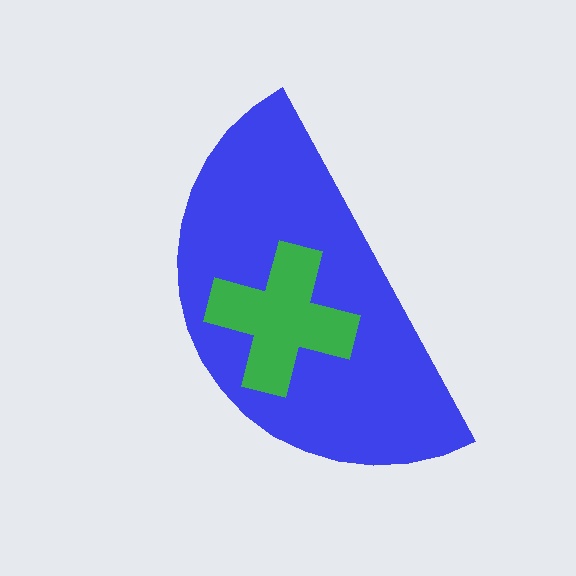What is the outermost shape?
The blue semicircle.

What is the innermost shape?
The green cross.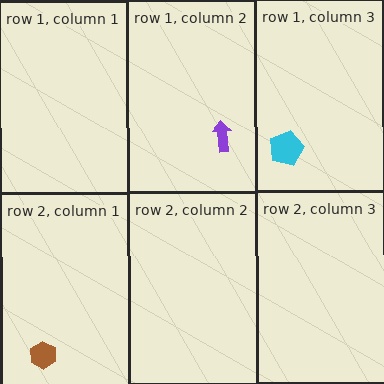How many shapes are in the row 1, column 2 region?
1.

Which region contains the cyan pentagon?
The row 1, column 3 region.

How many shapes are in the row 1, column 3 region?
1.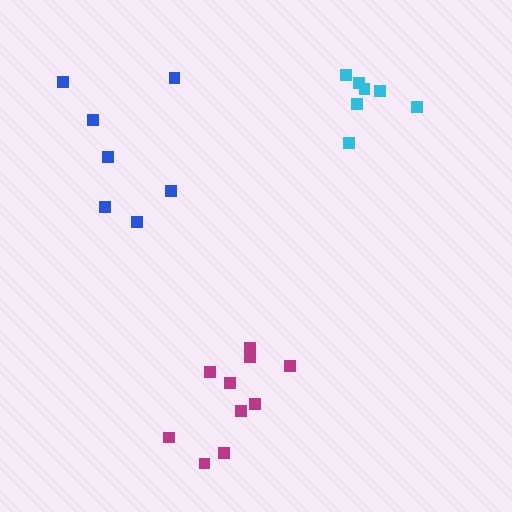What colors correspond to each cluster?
The clusters are colored: blue, magenta, cyan.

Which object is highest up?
The cyan cluster is topmost.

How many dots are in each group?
Group 1: 7 dots, Group 2: 10 dots, Group 3: 7 dots (24 total).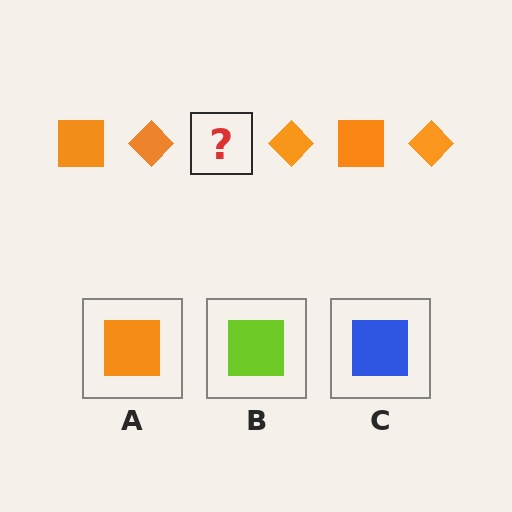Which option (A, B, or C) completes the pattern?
A.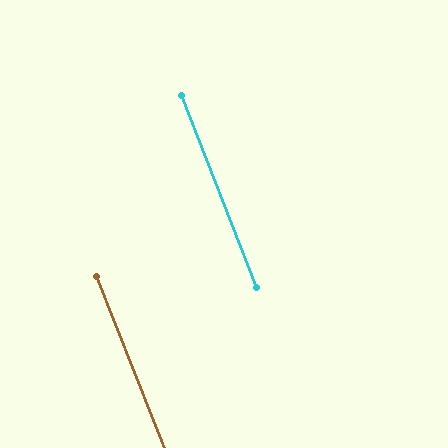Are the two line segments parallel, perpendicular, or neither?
Parallel — their directions differ by only 0.1°.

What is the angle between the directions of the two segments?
Approximately 0 degrees.